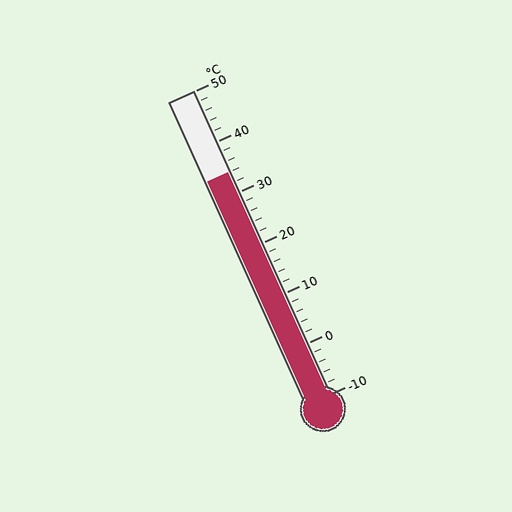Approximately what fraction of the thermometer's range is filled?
The thermometer is filled to approximately 75% of its range.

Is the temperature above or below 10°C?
The temperature is above 10°C.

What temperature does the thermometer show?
The thermometer shows approximately 34°C.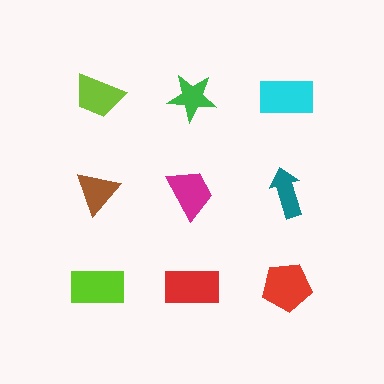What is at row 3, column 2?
A red rectangle.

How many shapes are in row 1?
3 shapes.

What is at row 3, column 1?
A lime rectangle.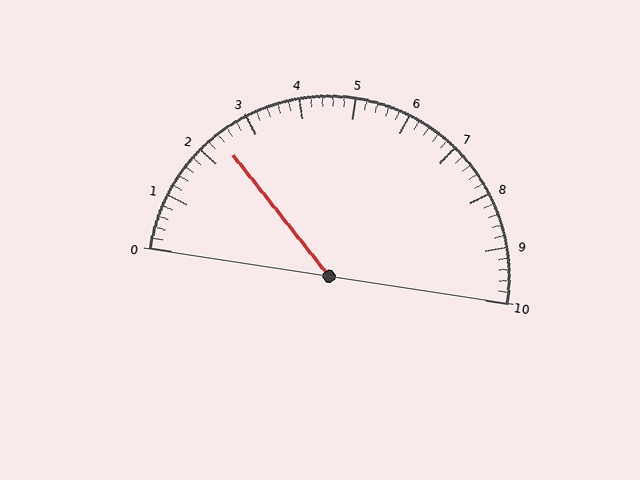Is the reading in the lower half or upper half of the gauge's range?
The reading is in the lower half of the range (0 to 10).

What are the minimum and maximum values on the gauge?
The gauge ranges from 0 to 10.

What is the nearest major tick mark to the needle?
The nearest major tick mark is 2.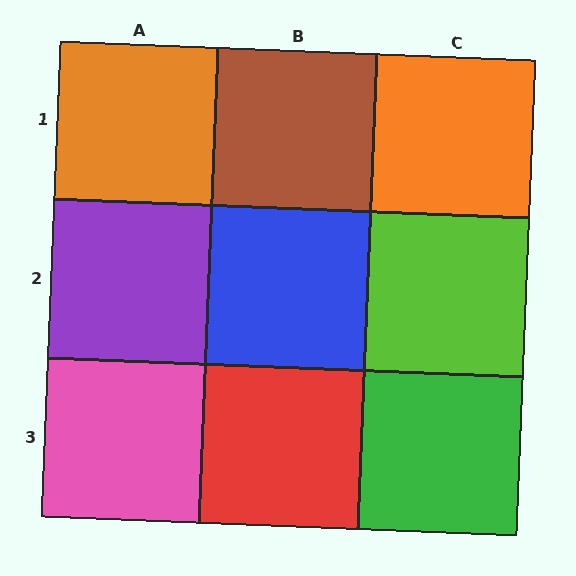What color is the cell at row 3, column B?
Red.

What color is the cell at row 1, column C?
Orange.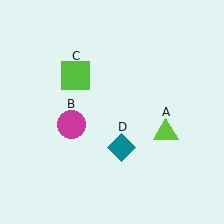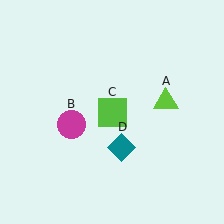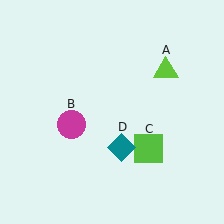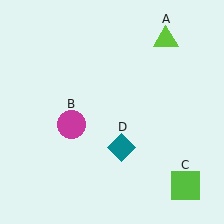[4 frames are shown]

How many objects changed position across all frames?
2 objects changed position: lime triangle (object A), lime square (object C).